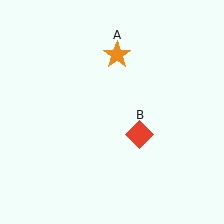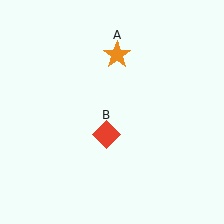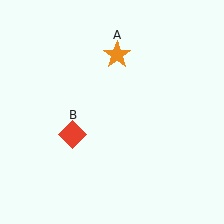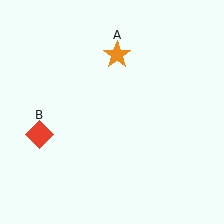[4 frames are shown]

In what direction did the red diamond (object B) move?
The red diamond (object B) moved left.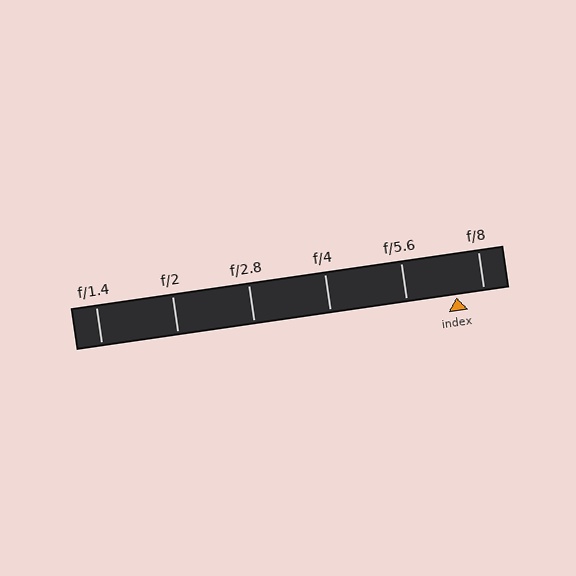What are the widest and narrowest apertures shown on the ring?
The widest aperture shown is f/1.4 and the narrowest is f/8.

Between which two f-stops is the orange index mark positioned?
The index mark is between f/5.6 and f/8.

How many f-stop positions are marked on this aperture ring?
There are 6 f-stop positions marked.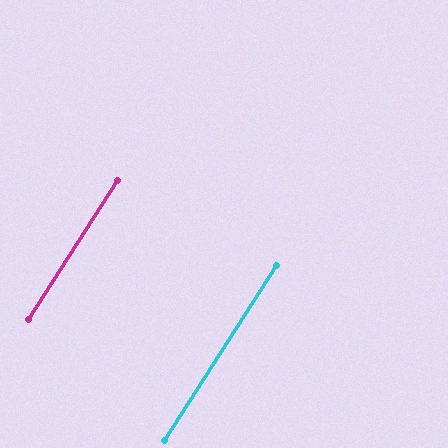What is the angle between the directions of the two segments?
Approximately 0 degrees.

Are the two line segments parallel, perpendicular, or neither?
Parallel — their directions differ by only 0.2°.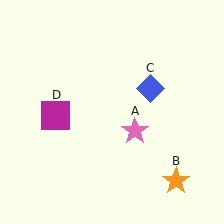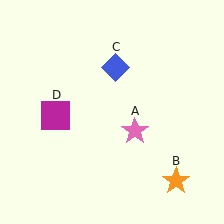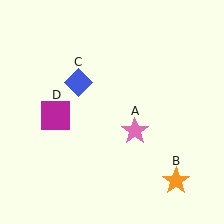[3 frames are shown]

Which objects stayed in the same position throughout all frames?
Pink star (object A) and orange star (object B) and magenta square (object D) remained stationary.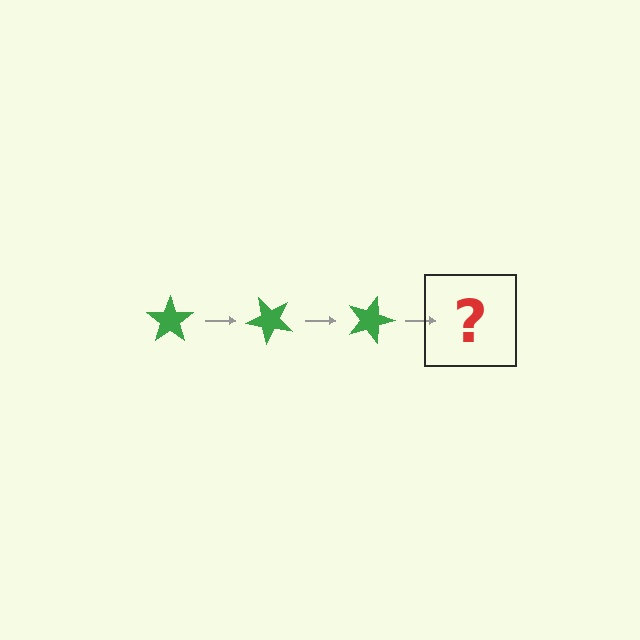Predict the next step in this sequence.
The next step is a green star rotated 135 degrees.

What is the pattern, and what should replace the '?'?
The pattern is that the star rotates 45 degrees each step. The '?' should be a green star rotated 135 degrees.